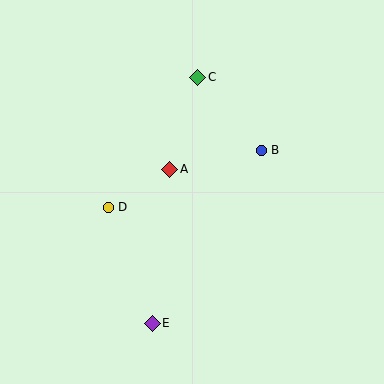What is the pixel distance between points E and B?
The distance between E and B is 205 pixels.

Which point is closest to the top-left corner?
Point C is closest to the top-left corner.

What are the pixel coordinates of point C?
Point C is at (198, 77).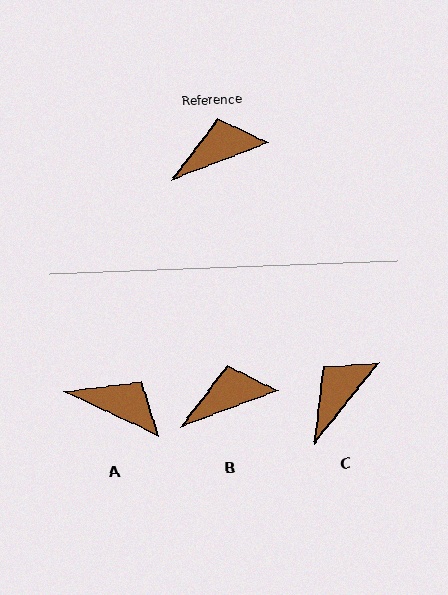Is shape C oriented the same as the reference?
No, it is off by about 30 degrees.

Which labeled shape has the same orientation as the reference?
B.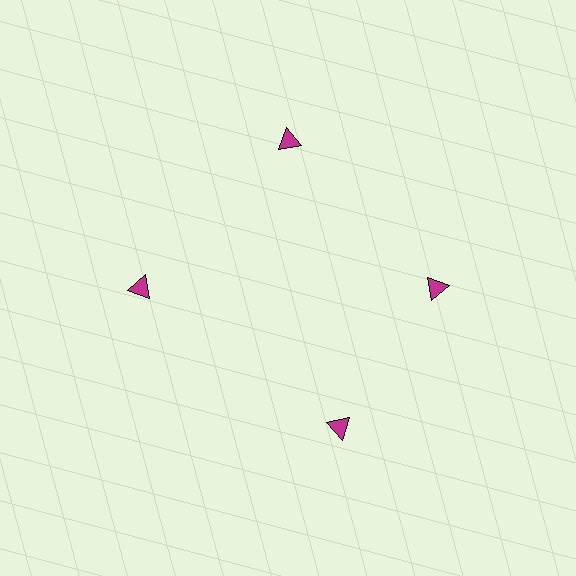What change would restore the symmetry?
The symmetry would be restored by rotating it back into even spacing with its neighbors so that all 4 triangles sit at equal angles and equal distance from the center.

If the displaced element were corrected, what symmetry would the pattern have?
It would have 4-fold rotational symmetry — the pattern would map onto itself every 90 degrees.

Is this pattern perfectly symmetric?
No. The 4 magenta triangles are arranged in a ring, but one element near the 6 o'clock position is rotated out of alignment along the ring, breaking the 4-fold rotational symmetry.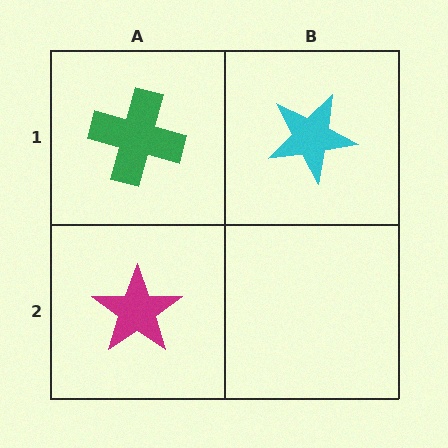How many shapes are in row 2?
1 shape.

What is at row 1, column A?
A green cross.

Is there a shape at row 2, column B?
No, that cell is empty.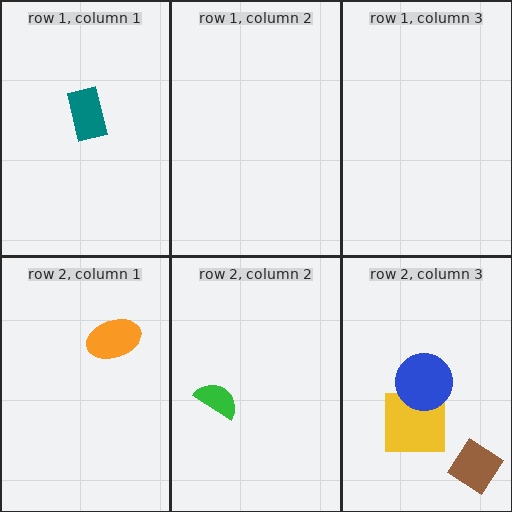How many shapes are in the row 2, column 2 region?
1.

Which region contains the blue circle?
The row 2, column 3 region.